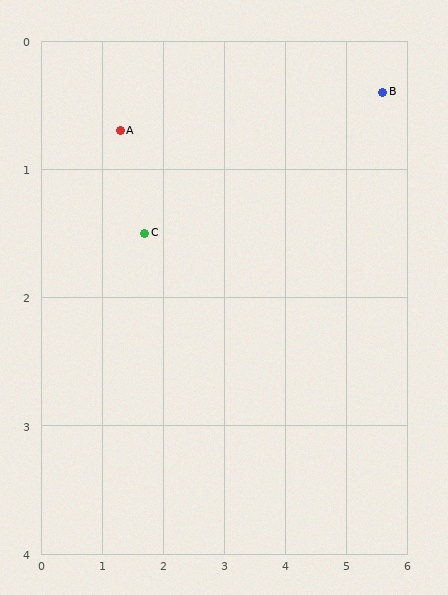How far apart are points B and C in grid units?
Points B and C are about 4.1 grid units apart.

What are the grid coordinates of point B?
Point B is at approximately (5.6, 0.4).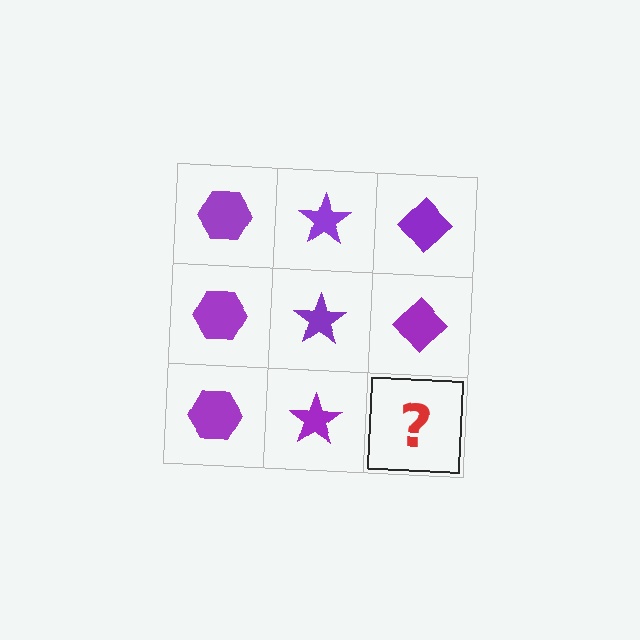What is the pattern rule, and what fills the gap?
The rule is that each column has a consistent shape. The gap should be filled with a purple diamond.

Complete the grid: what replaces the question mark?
The question mark should be replaced with a purple diamond.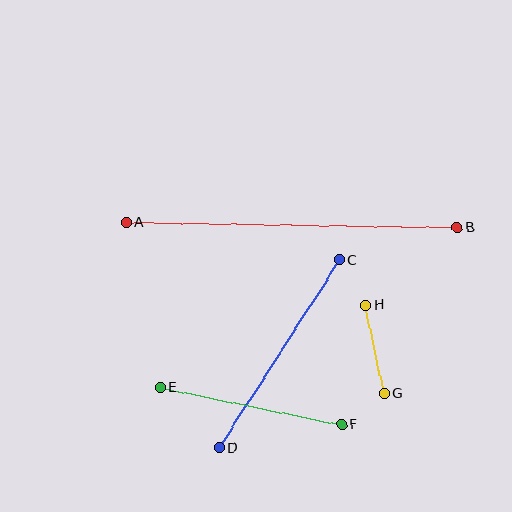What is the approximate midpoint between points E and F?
The midpoint is at approximately (251, 406) pixels.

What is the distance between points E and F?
The distance is approximately 185 pixels.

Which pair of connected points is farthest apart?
Points A and B are farthest apart.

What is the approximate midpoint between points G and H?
The midpoint is at approximately (375, 349) pixels.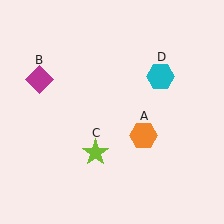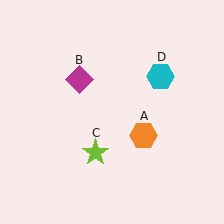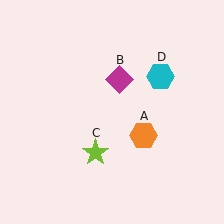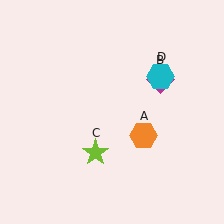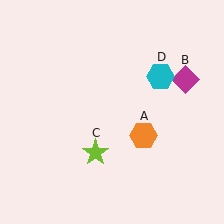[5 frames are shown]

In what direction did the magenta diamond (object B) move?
The magenta diamond (object B) moved right.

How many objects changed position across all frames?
1 object changed position: magenta diamond (object B).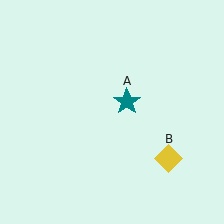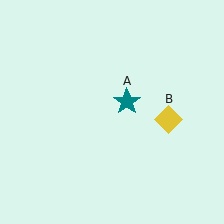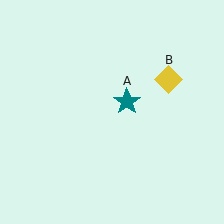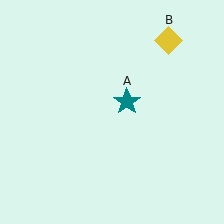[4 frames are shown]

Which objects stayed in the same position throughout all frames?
Teal star (object A) remained stationary.